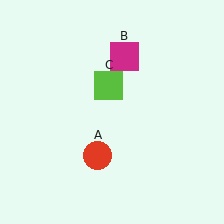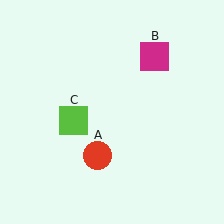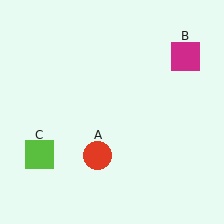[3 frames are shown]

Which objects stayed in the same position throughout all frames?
Red circle (object A) remained stationary.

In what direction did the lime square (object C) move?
The lime square (object C) moved down and to the left.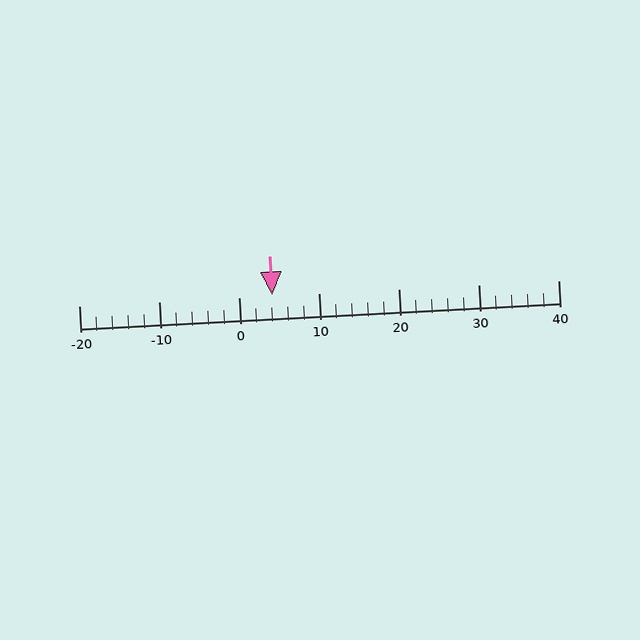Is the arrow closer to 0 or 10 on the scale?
The arrow is closer to 0.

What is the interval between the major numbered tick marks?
The major tick marks are spaced 10 units apart.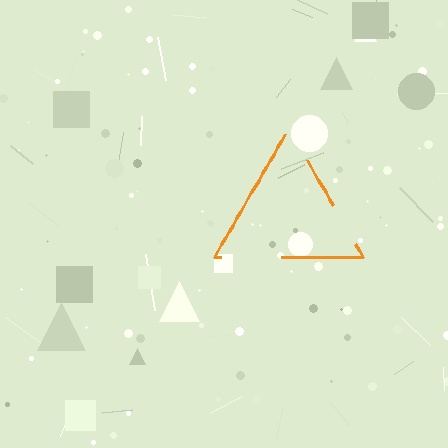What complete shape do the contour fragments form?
The contour fragments form a triangle.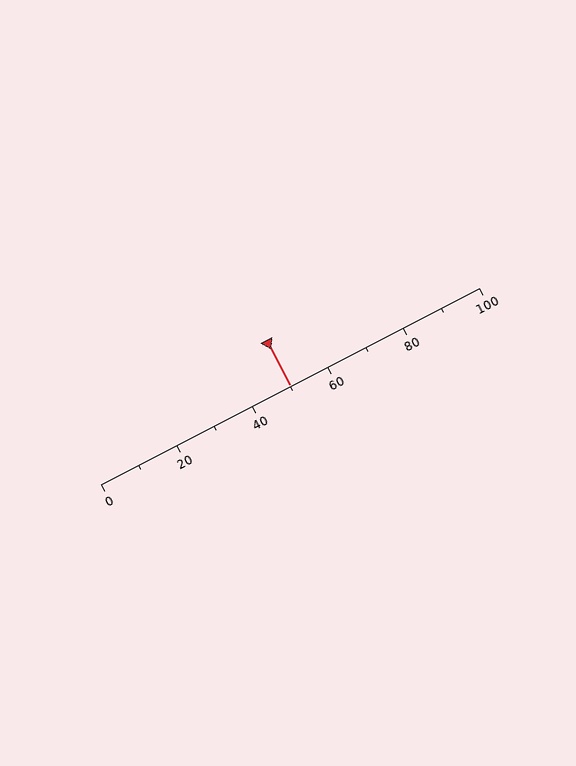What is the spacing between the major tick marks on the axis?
The major ticks are spaced 20 apart.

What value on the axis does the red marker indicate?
The marker indicates approximately 50.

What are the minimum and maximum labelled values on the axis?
The axis runs from 0 to 100.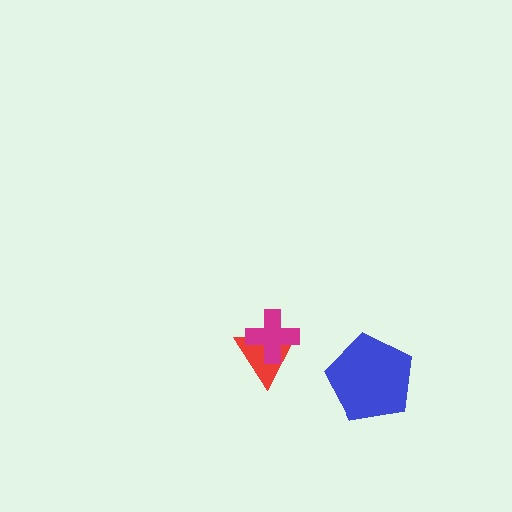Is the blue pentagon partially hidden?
No, no other shape covers it.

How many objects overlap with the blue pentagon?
0 objects overlap with the blue pentagon.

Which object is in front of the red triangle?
The magenta cross is in front of the red triangle.